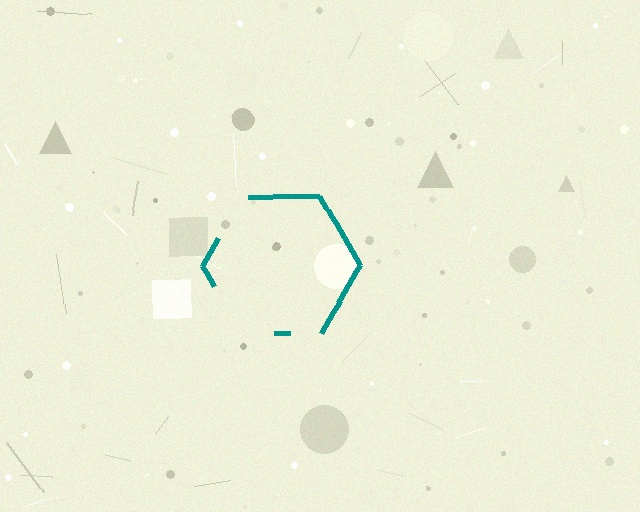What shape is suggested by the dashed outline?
The dashed outline suggests a hexagon.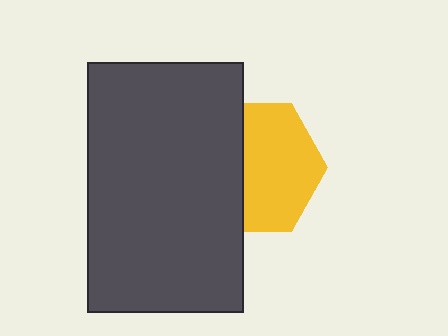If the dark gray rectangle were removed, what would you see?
You would see the complete yellow hexagon.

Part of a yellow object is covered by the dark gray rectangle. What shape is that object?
It is a hexagon.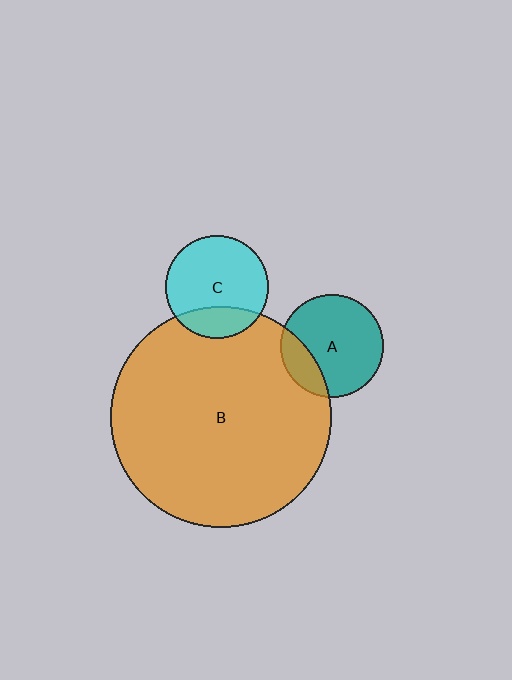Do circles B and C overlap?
Yes.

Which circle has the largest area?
Circle B (orange).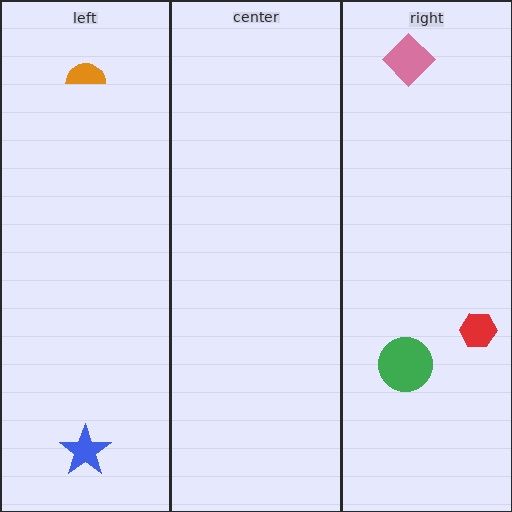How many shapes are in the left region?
2.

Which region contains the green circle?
The right region.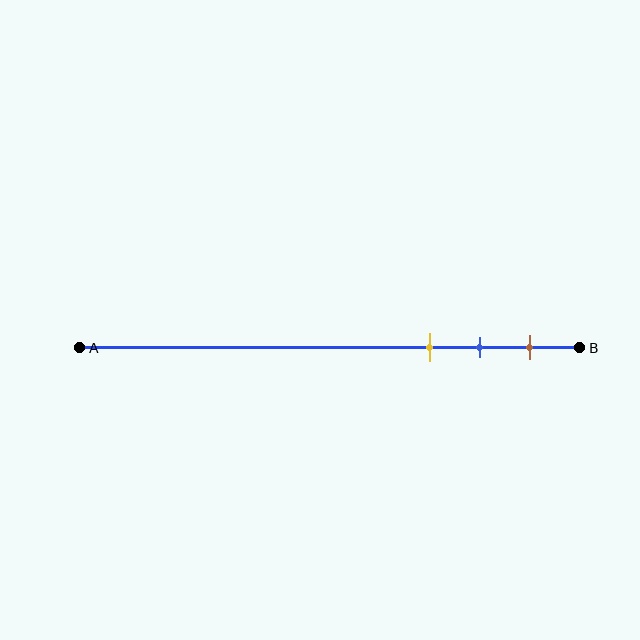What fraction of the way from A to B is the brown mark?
The brown mark is approximately 90% (0.9) of the way from A to B.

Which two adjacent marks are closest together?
The blue and brown marks are the closest adjacent pair.